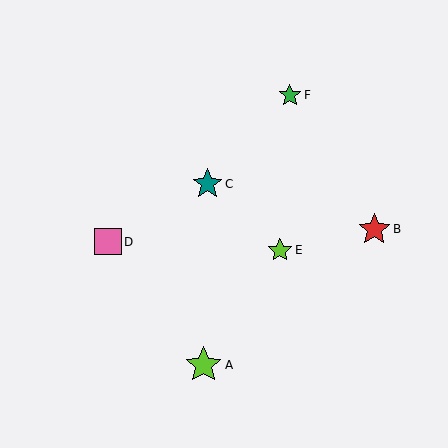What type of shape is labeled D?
Shape D is a pink square.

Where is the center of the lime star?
The center of the lime star is at (203, 365).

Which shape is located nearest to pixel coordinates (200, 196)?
The teal star (labeled C) at (207, 184) is nearest to that location.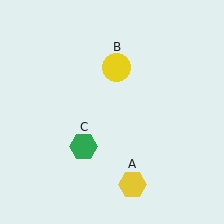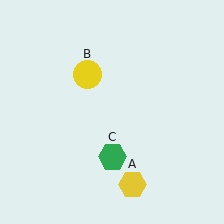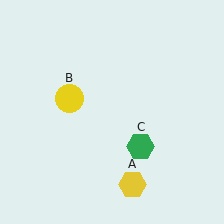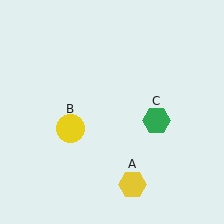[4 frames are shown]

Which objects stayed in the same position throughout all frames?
Yellow hexagon (object A) remained stationary.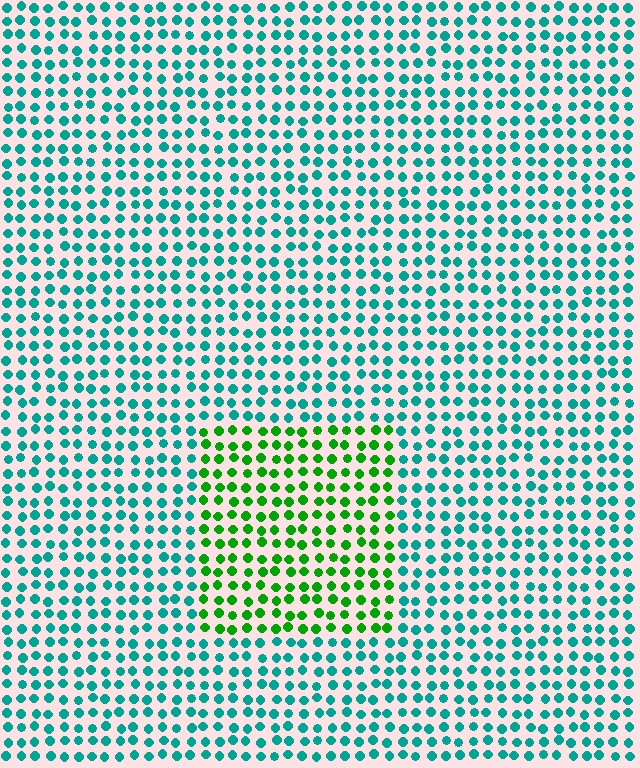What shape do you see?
I see a rectangle.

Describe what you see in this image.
The image is filled with small teal elements in a uniform arrangement. A rectangle-shaped region is visible where the elements are tinted to a slightly different hue, forming a subtle color boundary.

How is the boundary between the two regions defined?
The boundary is defined purely by a slight shift in hue (about 52 degrees). Spacing, size, and orientation are identical on both sides.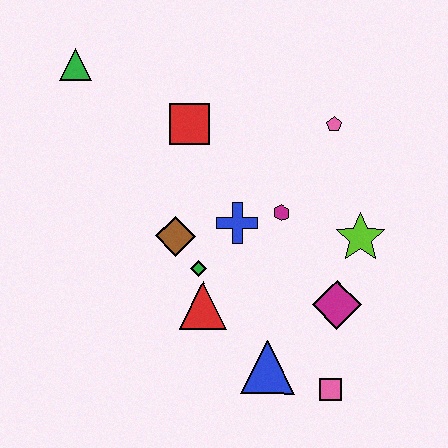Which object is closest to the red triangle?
The green diamond is closest to the red triangle.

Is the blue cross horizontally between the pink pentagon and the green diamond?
Yes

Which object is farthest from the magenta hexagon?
The green triangle is farthest from the magenta hexagon.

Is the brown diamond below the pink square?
No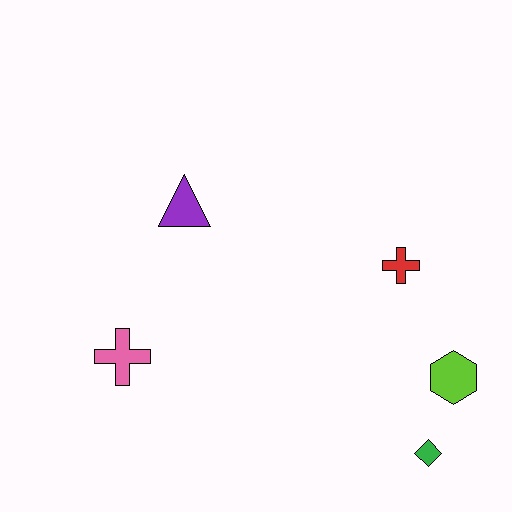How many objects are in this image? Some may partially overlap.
There are 5 objects.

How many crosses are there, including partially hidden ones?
There are 2 crosses.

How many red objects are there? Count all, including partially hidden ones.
There is 1 red object.